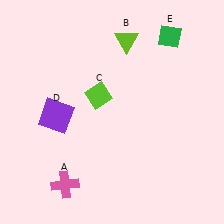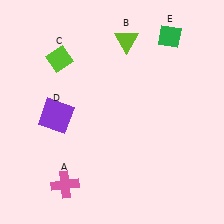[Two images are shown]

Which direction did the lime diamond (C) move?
The lime diamond (C) moved left.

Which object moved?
The lime diamond (C) moved left.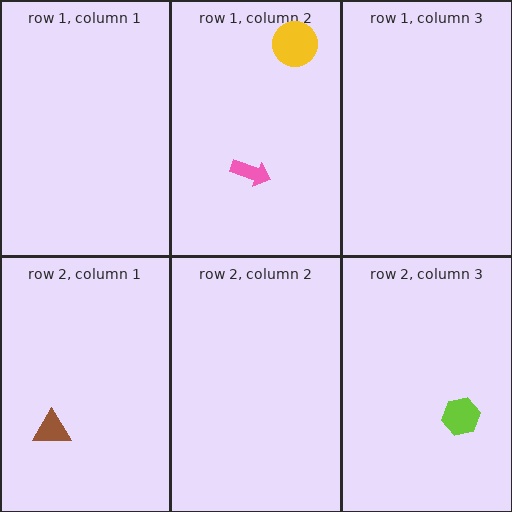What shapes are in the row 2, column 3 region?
The lime hexagon.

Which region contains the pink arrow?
The row 1, column 2 region.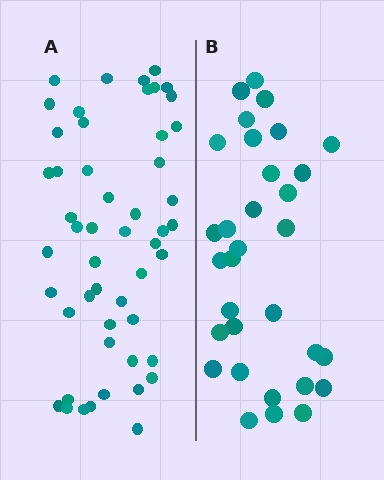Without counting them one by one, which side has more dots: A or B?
Region A (the left region) has more dots.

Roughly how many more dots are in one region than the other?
Region A has approximately 20 more dots than region B.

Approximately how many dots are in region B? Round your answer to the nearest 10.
About 30 dots. (The exact count is 32, which rounds to 30.)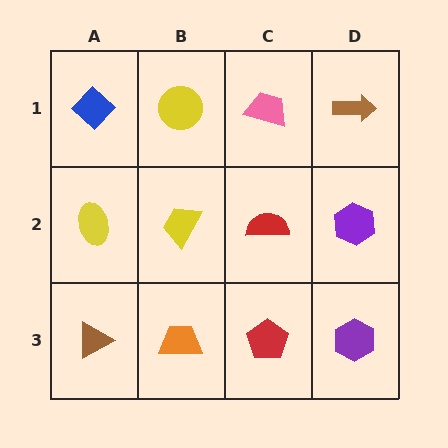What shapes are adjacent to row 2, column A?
A blue diamond (row 1, column A), a brown triangle (row 3, column A), a yellow trapezoid (row 2, column B).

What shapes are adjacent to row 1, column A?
A yellow ellipse (row 2, column A), a yellow circle (row 1, column B).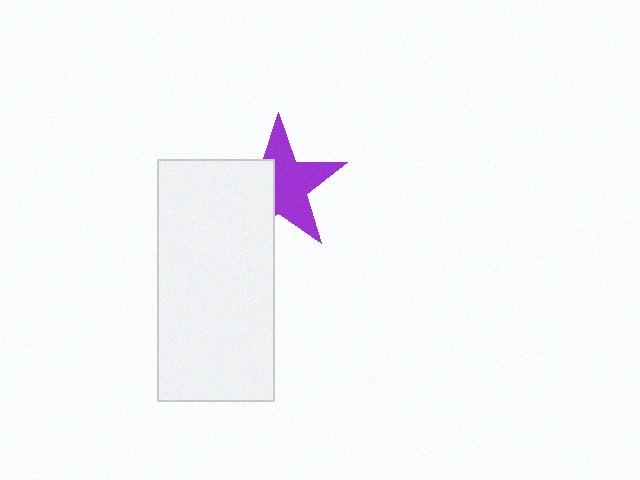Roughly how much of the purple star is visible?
About half of it is visible (roughly 59%).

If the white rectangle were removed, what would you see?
You would see the complete purple star.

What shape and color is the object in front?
The object in front is a white rectangle.